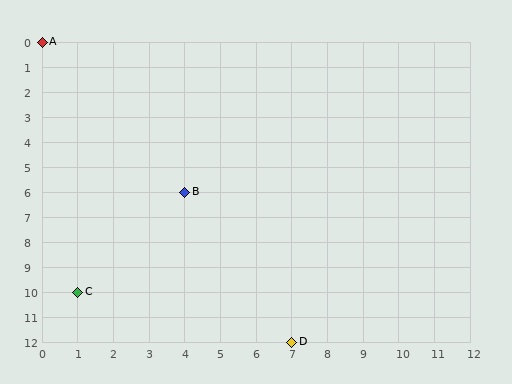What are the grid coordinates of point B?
Point B is at grid coordinates (4, 6).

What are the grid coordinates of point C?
Point C is at grid coordinates (1, 10).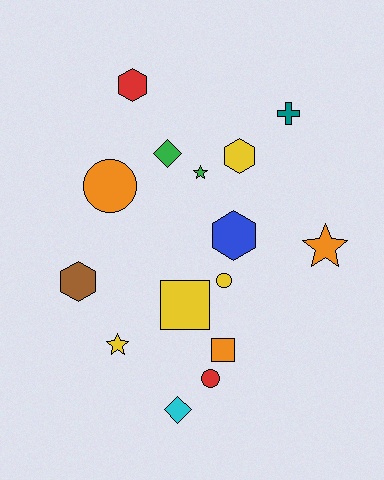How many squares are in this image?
There are 2 squares.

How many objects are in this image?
There are 15 objects.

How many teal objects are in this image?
There is 1 teal object.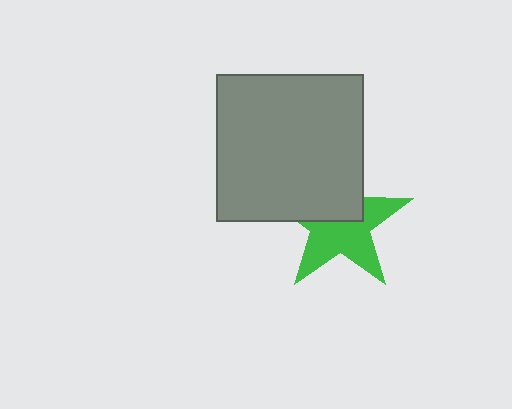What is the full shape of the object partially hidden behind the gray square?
The partially hidden object is a green star.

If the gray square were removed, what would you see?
You would see the complete green star.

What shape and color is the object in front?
The object in front is a gray square.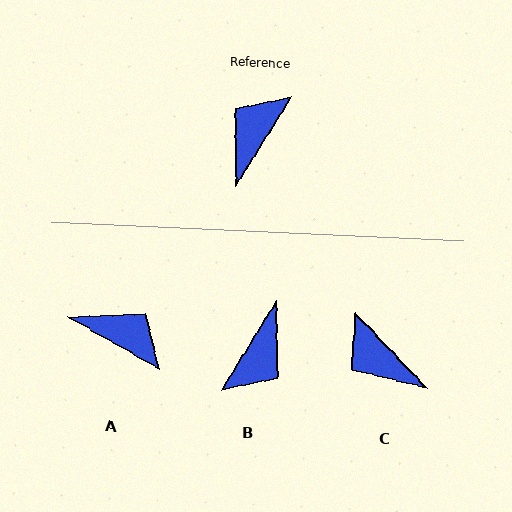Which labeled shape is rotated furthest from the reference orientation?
B, about 179 degrees away.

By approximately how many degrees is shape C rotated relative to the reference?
Approximately 76 degrees counter-clockwise.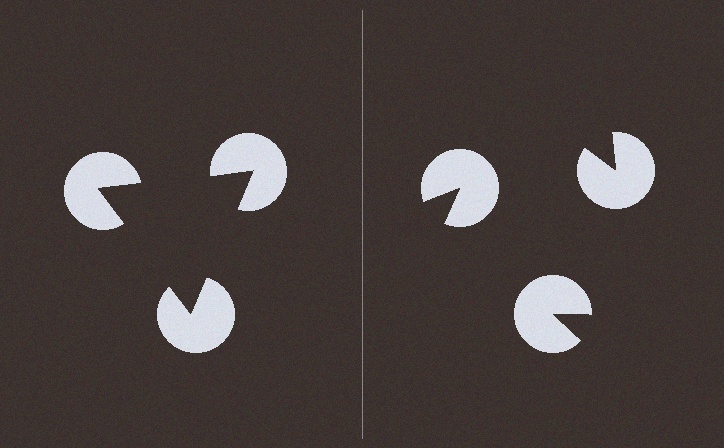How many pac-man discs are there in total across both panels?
6 — 3 on each side.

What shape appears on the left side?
An illusory triangle.